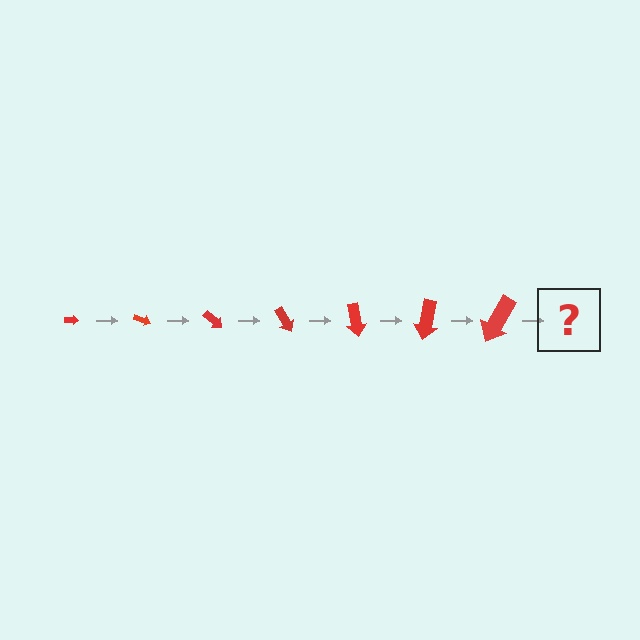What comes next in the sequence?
The next element should be an arrow, larger than the previous one and rotated 140 degrees from the start.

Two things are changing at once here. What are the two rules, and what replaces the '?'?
The two rules are that the arrow grows larger each step and it rotates 20 degrees each step. The '?' should be an arrow, larger than the previous one and rotated 140 degrees from the start.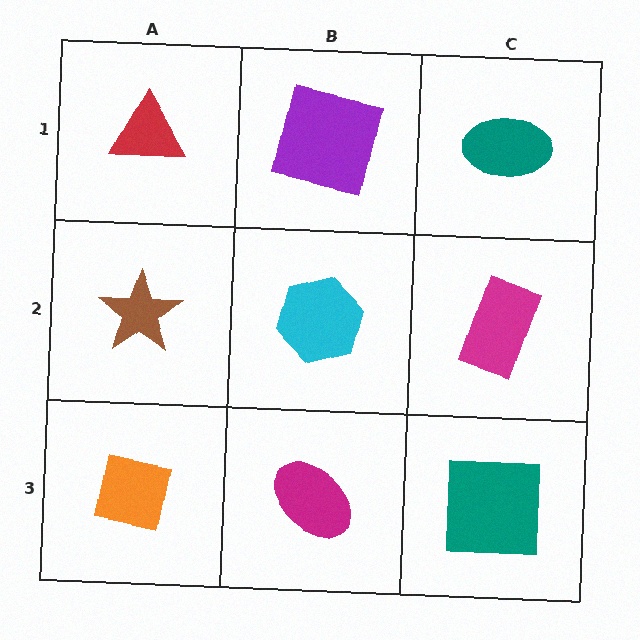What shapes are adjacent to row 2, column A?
A red triangle (row 1, column A), an orange square (row 3, column A), a cyan hexagon (row 2, column B).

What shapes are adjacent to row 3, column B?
A cyan hexagon (row 2, column B), an orange square (row 3, column A), a teal square (row 3, column C).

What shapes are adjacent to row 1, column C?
A magenta rectangle (row 2, column C), a purple square (row 1, column B).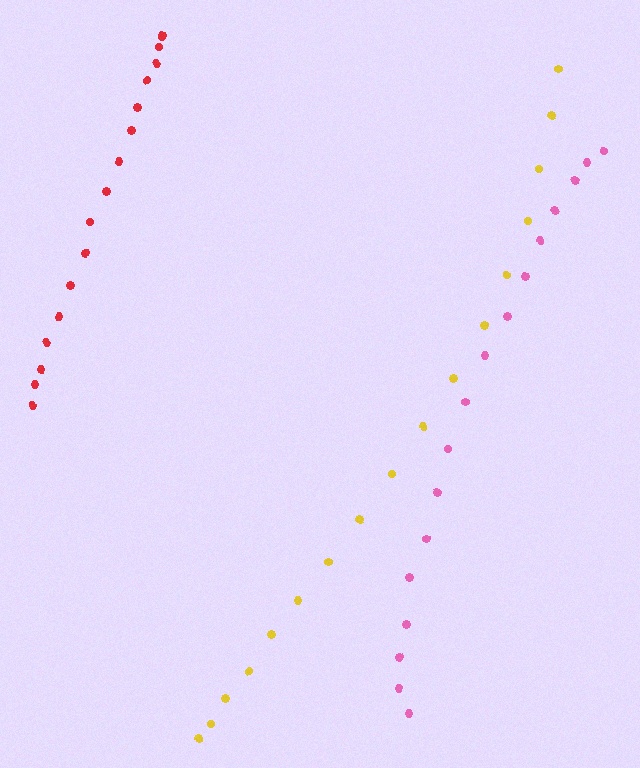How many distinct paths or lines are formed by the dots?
There are 3 distinct paths.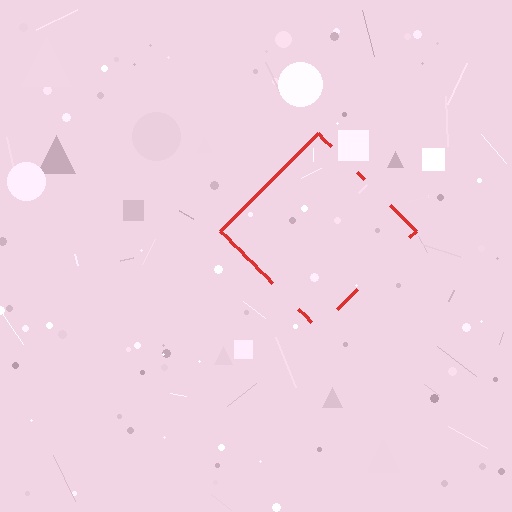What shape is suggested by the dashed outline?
The dashed outline suggests a diamond.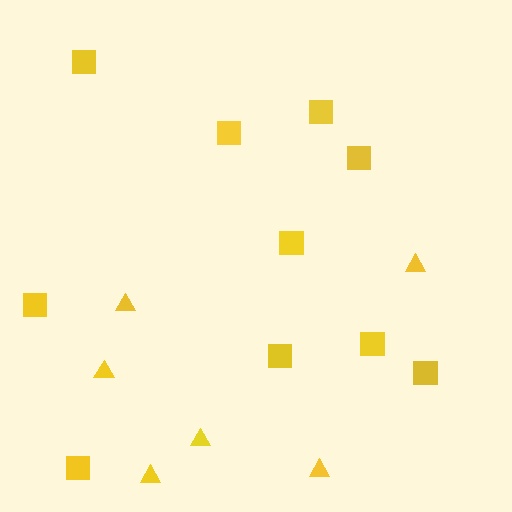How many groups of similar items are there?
There are 2 groups: one group of squares (10) and one group of triangles (6).